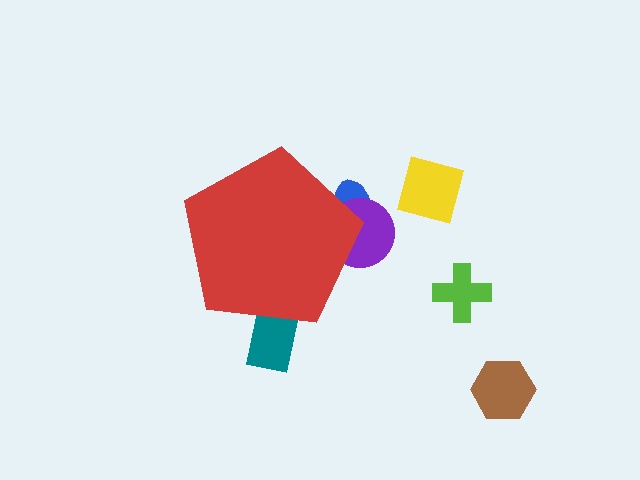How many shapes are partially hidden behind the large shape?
3 shapes are partially hidden.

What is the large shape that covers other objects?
A red pentagon.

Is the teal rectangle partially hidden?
Yes, the teal rectangle is partially hidden behind the red pentagon.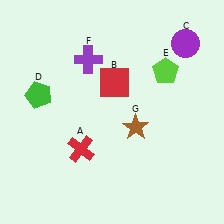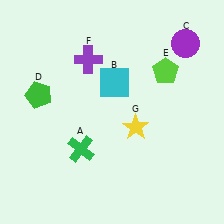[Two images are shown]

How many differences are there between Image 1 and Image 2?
There are 3 differences between the two images.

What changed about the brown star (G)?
In Image 1, G is brown. In Image 2, it changed to yellow.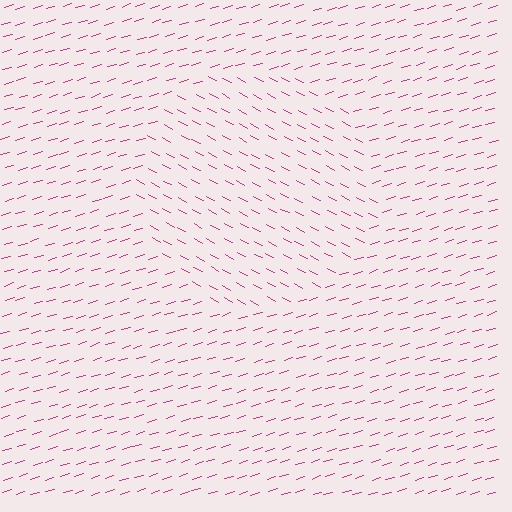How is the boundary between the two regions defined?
The boundary is defined purely by a change in line orientation (approximately 45 degrees difference). All lines are the same color and thickness.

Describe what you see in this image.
The image is filled with small magenta line segments. A circle region in the image has lines oriented differently from the surrounding lines, creating a visible texture boundary.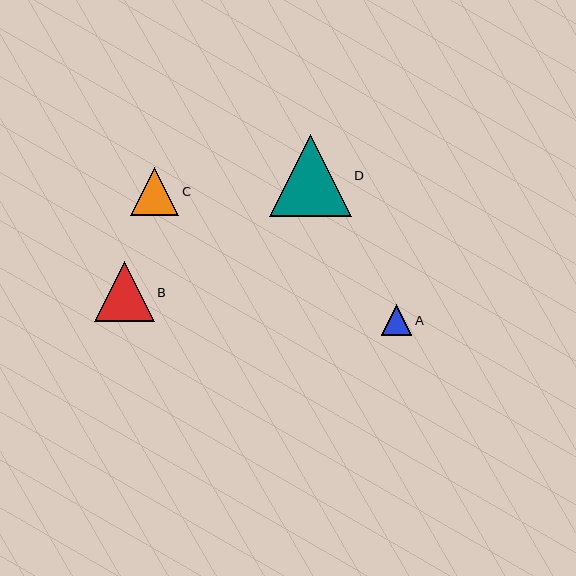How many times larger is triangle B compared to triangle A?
Triangle B is approximately 1.9 times the size of triangle A.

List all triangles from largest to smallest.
From largest to smallest: D, B, C, A.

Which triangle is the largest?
Triangle D is the largest with a size of approximately 82 pixels.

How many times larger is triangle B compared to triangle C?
Triangle B is approximately 1.2 times the size of triangle C.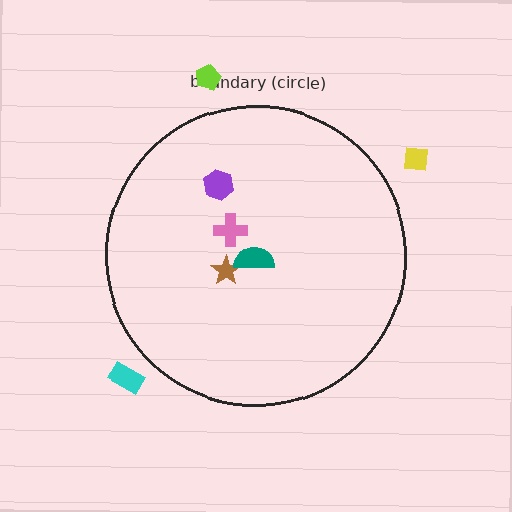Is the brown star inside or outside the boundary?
Inside.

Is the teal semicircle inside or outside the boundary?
Inside.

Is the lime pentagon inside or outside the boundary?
Outside.